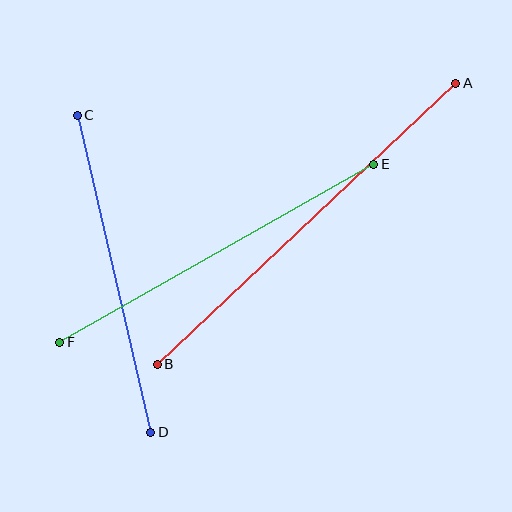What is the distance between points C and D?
The distance is approximately 325 pixels.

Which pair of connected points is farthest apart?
Points A and B are farthest apart.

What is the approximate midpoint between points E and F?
The midpoint is at approximately (217, 253) pixels.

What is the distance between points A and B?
The distance is approximately 410 pixels.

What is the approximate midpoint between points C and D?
The midpoint is at approximately (114, 274) pixels.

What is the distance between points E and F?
The distance is approximately 361 pixels.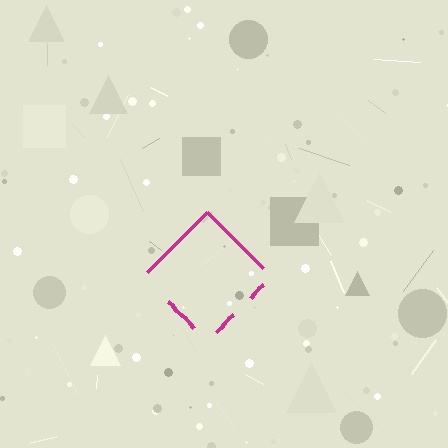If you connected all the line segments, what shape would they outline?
They would outline a diamond.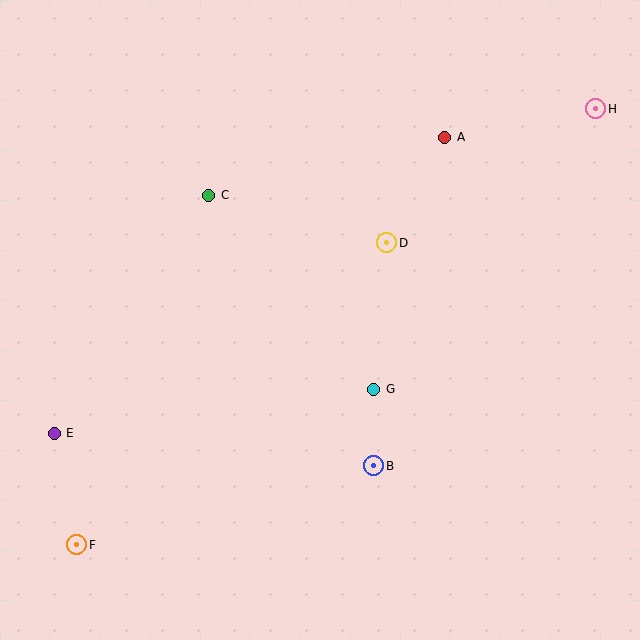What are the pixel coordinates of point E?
Point E is at (54, 433).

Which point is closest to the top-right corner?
Point H is closest to the top-right corner.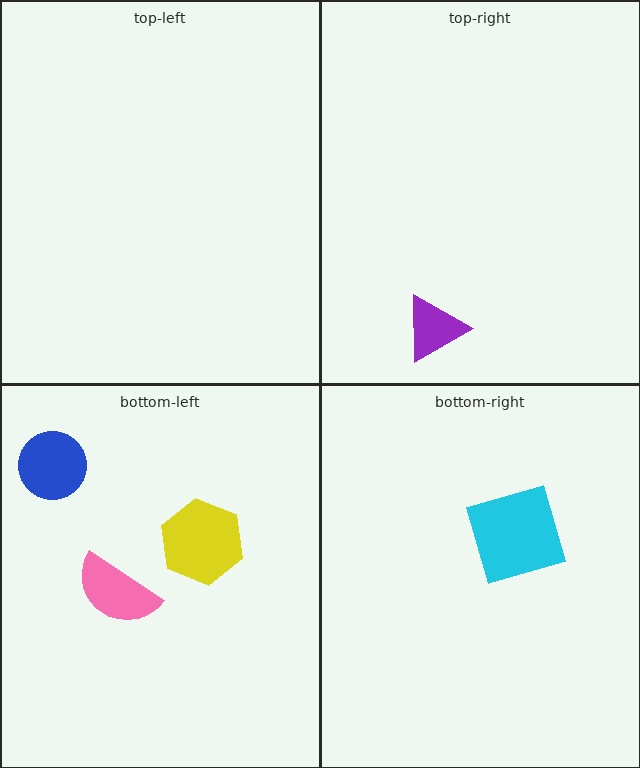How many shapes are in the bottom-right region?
1.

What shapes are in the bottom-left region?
The yellow hexagon, the blue circle, the pink semicircle.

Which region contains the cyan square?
The bottom-right region.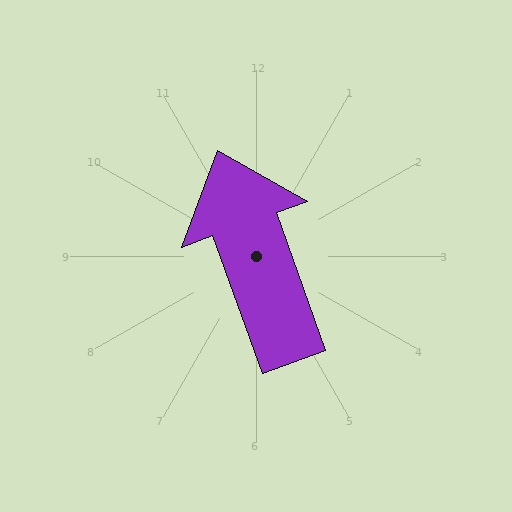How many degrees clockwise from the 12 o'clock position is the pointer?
Approximately 340 degrees.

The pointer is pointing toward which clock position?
Roughly 11 o'clock.